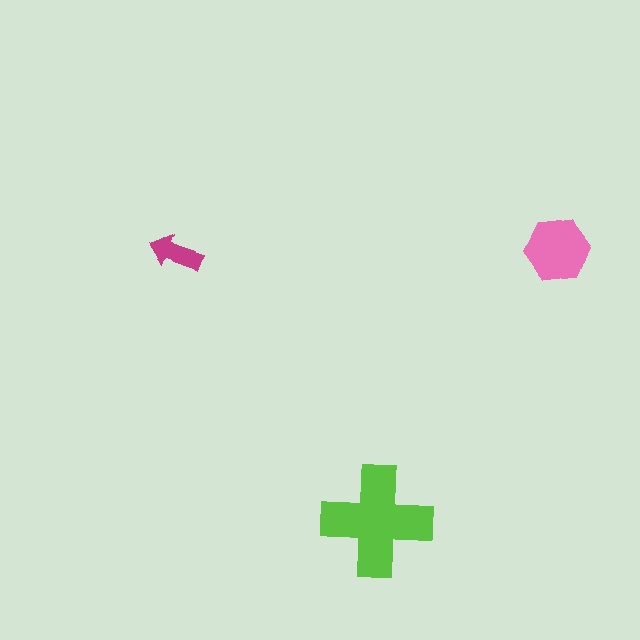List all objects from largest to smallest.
The lime cross, the pink hexagon, the magenta arrow.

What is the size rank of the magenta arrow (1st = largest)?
3rd.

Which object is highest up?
The pink hexagon is topmost.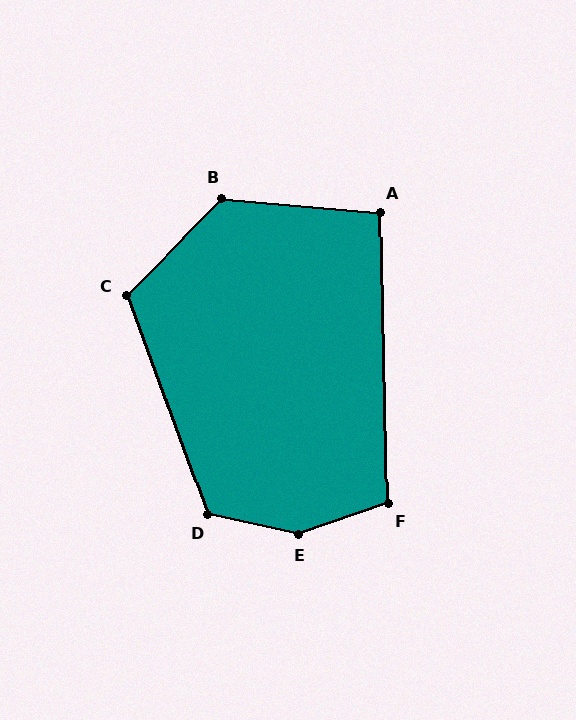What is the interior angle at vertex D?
Approximately 122 degrees (obtuse).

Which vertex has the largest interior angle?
E, at approximately 149 degrees.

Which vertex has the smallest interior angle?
A, at approximately 96 degrees.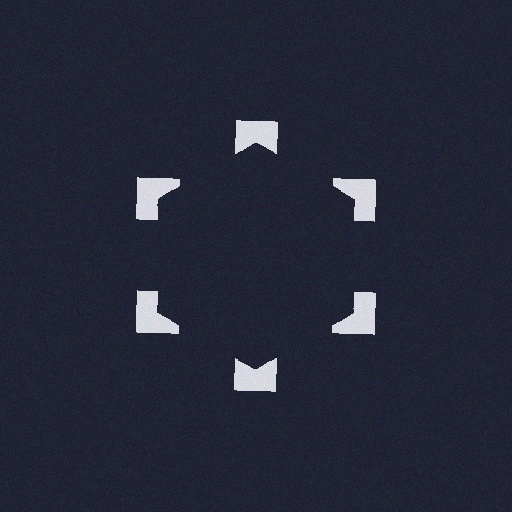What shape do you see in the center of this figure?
An illusory hexagon — its edges are inferred from the aligned wedge cuts in the notched squares, not physically drawn.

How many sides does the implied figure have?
6 sides.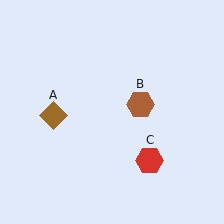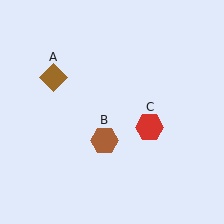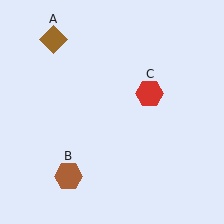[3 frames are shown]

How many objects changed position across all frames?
3 objects changed position: brown diamond (object A), brown hexagon (object B), red hexagon (object C).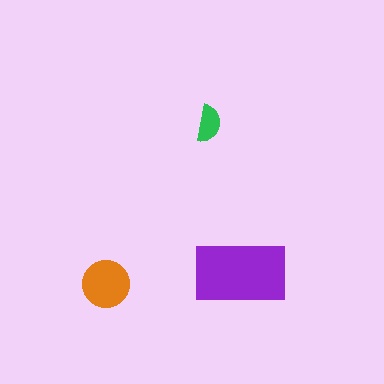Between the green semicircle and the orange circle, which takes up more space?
The orange circle.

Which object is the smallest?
The green semicircle.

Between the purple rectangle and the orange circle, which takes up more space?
The purple rectangle.